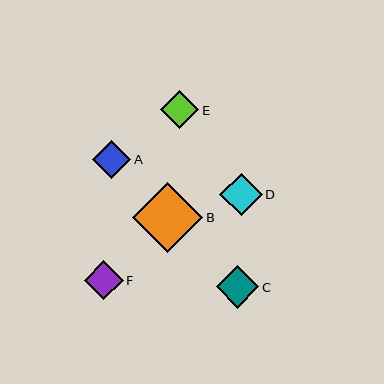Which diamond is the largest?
Diamond B is the largest with a size of approximately 70 pixels.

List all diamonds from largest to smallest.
From largest to smallest: B, C, D, F, A, E.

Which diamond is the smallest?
Diamond E is the smallest with a size of approximately 38 pixels.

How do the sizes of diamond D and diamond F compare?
Diamond D and diamond F are approximately the same size.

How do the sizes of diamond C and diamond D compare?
Diamond C and diamond D are approximately the same size.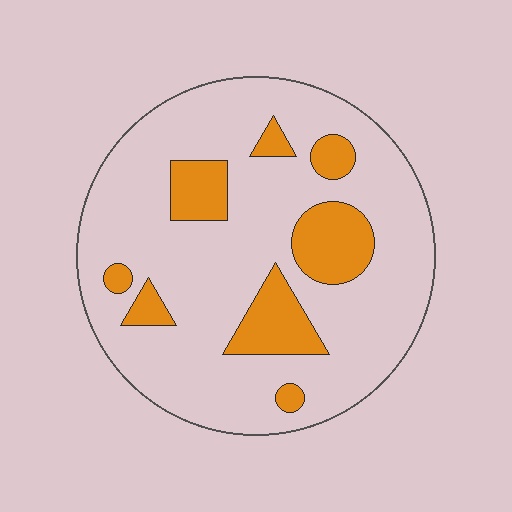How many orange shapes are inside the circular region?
8.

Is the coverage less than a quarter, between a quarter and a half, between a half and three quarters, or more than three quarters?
Less than a quarter.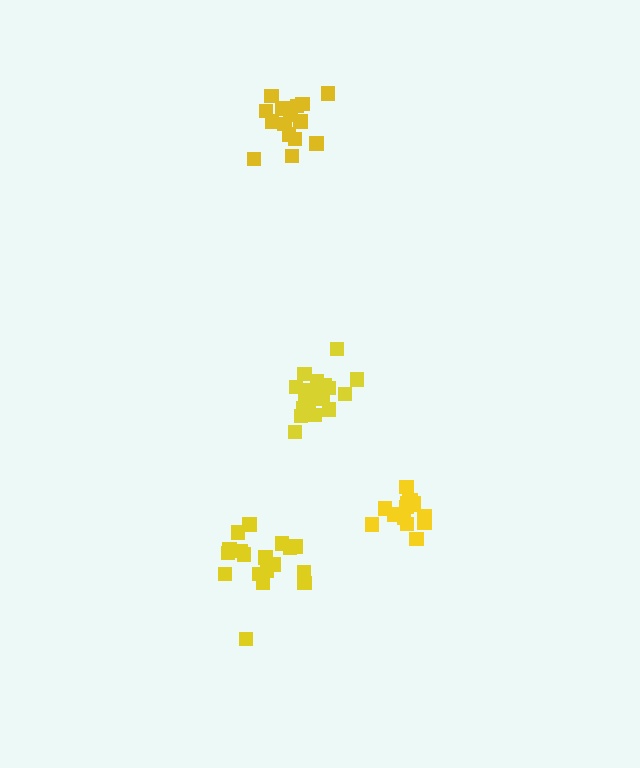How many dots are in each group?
Group 1: 16 dots, Group 2: 17 dots, Group 3: 21 dots, Group 4: 19 dots (73 total).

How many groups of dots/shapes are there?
There are 4 groups.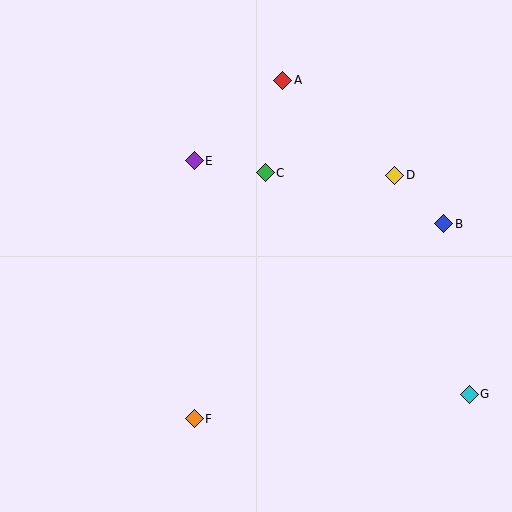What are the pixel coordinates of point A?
Point A is at (283, 80).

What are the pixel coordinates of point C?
Point C is at (265, 173).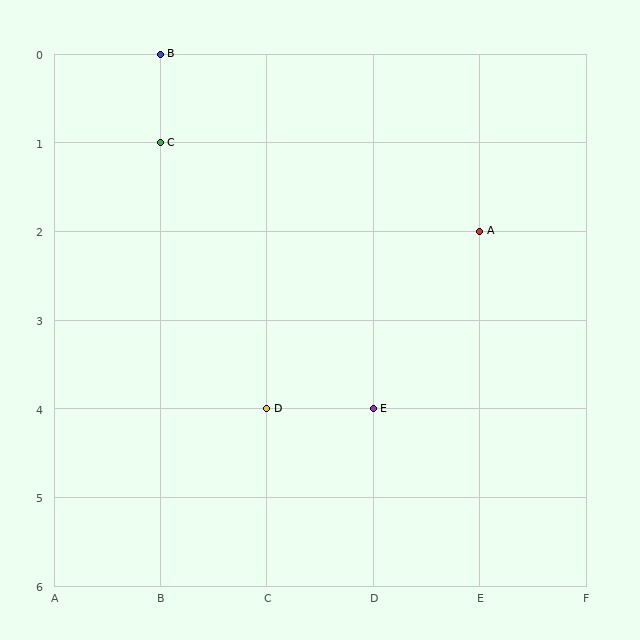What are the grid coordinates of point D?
Point D is at grid coordinates (C, 4).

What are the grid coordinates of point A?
Point A is at grid coordinates (E, 2).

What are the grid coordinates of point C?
Point C is at grid coordinates (B, 1).